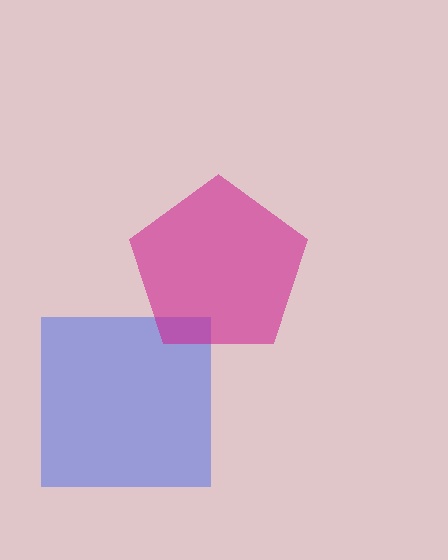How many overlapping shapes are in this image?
There are 2 overlapping shapes in the image.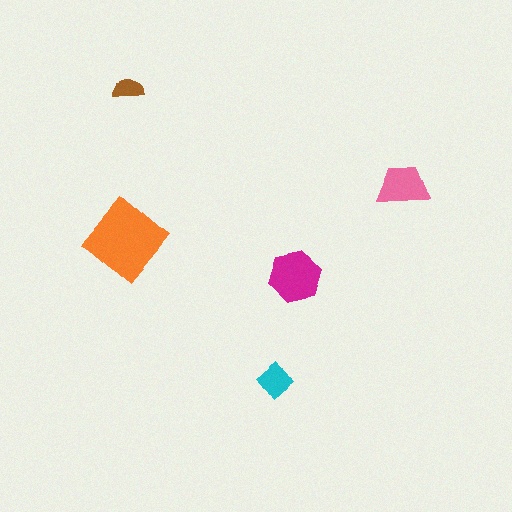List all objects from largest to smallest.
The orange diamond, the magenta hexagon, the pink trapezoid, the cyan diamond, the brown semicircle.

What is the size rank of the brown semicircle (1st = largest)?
5th.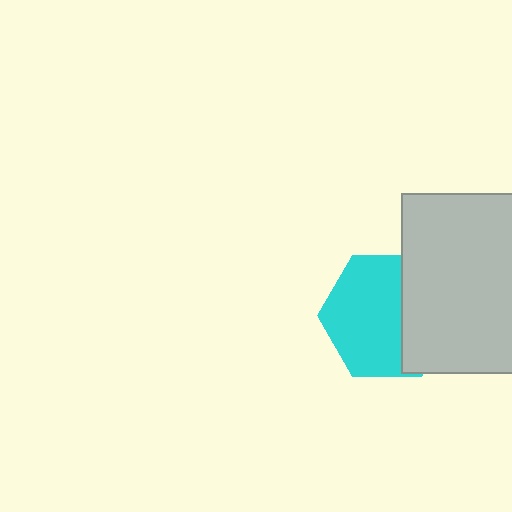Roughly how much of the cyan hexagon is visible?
About half of it is visible (roughly 65%).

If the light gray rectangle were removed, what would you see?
You would see the complete cyan hexagon.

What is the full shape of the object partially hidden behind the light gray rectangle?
The partially hidden object is a cyan hexagon.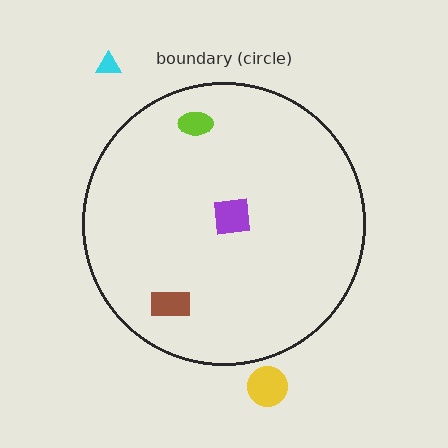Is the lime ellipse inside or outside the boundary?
Inside.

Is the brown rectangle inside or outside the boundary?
Inside.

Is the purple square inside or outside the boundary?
Inside.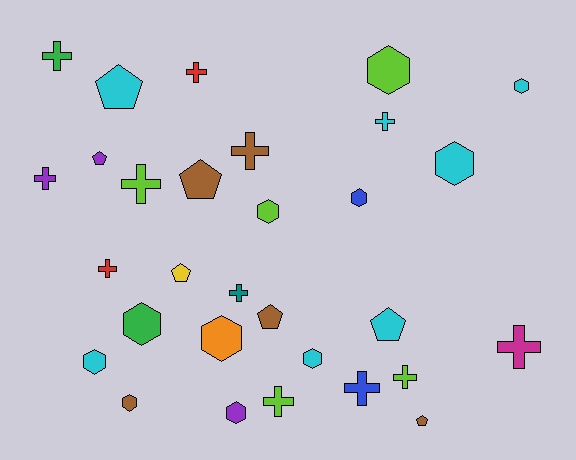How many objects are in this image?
There are 30 objects.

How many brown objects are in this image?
There are 5 brown objects.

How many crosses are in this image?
There are 12 crosses.